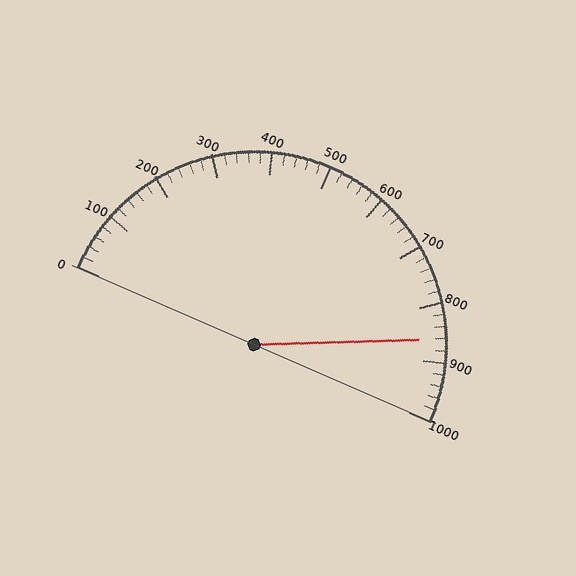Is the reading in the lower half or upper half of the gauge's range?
The reading is in the upper half of the range (0 to 1000).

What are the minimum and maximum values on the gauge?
The gauge ranges from 0 to 1000.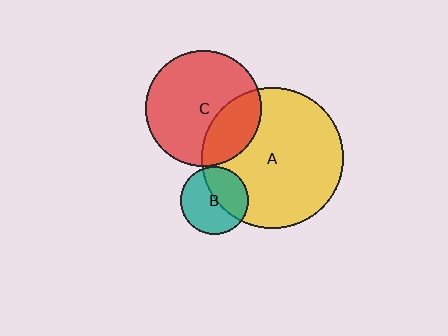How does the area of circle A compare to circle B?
Approximately 4.4 times.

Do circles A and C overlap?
Yes.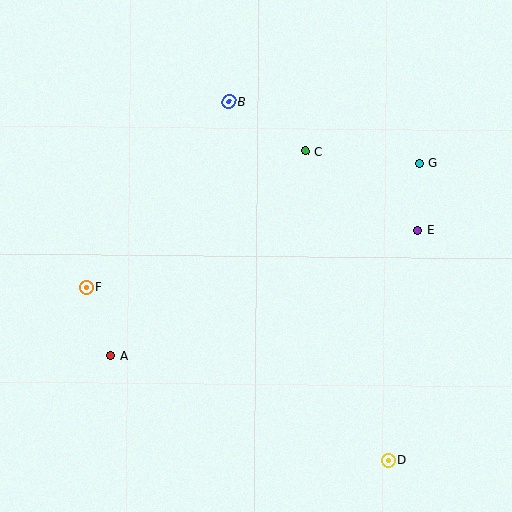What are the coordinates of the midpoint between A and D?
The midpoint between A and D is at (250, 408).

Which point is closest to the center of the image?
Point C at (305, 151) is closest to the center.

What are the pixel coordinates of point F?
Point F is at (86, 288).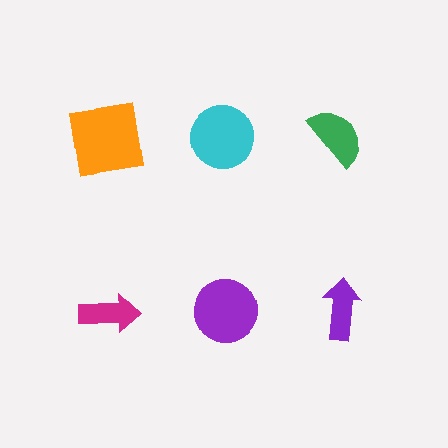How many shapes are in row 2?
3 shapes.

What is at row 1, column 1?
An orange square.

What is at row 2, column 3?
A purple arrow.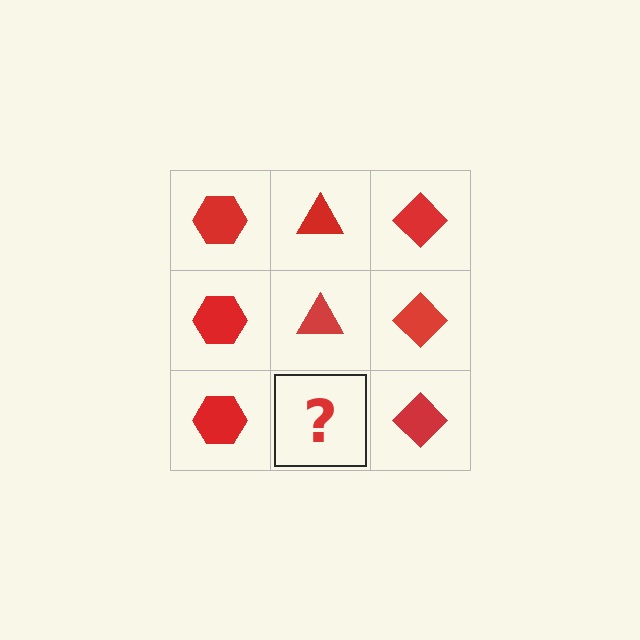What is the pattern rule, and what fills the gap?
The rule is that each column has a consistent shape. The gap should be filled with a red triangle.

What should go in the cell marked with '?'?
The missing cell should contain a red triangle.